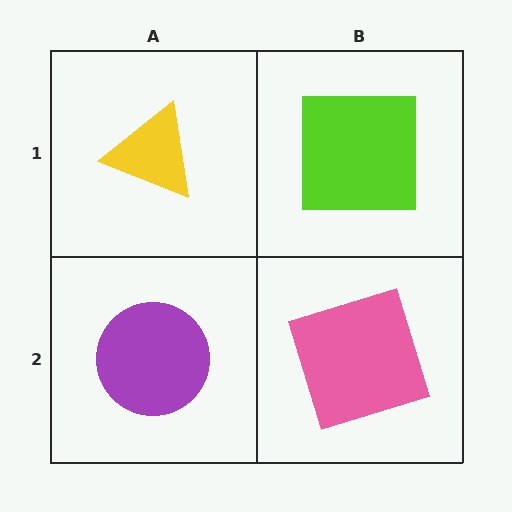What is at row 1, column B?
A lime square.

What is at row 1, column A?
A yellow triangle.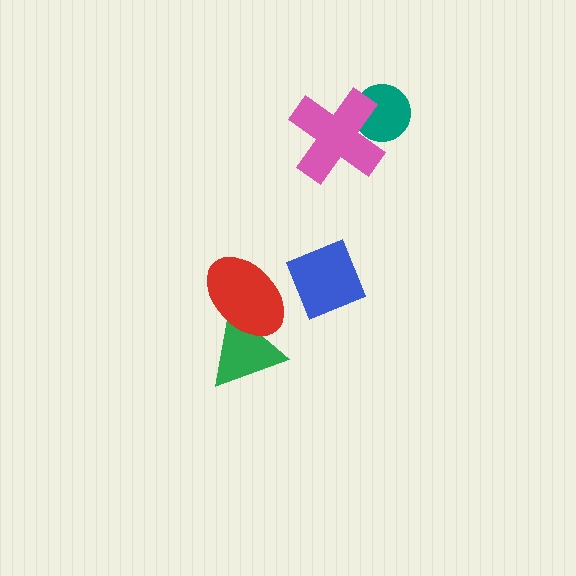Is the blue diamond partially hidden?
No, no other shape covers it.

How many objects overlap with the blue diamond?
0 objects overlap with the blue diamond.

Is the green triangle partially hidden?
Yes, it is partially covered by another shape.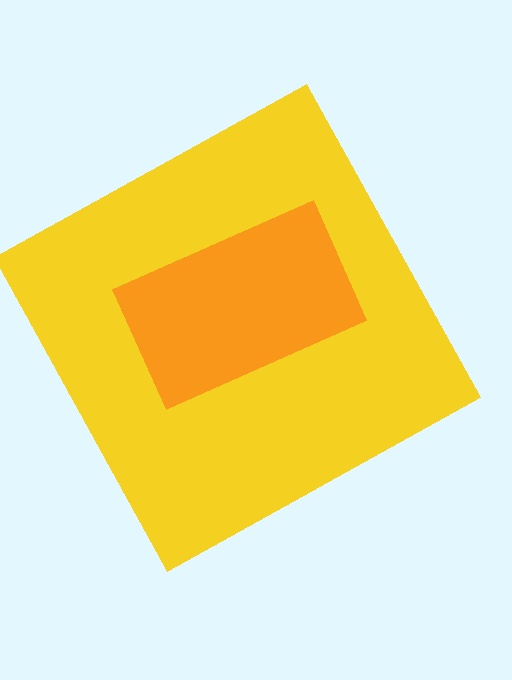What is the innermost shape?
The orange rectangle.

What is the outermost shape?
The yellow square.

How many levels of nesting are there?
2.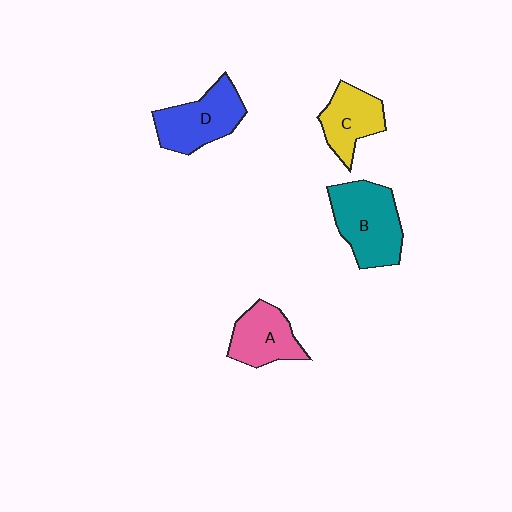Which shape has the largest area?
Shape B (teal).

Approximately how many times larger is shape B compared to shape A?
Approximately 1.4 times.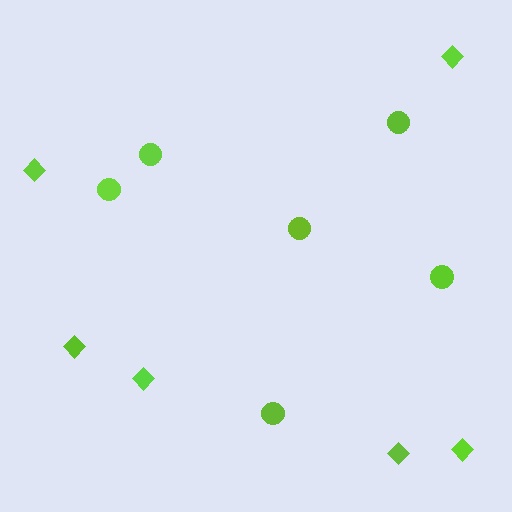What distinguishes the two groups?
There are 2 groups: one group of diamonds (6) and one group of circles (6).